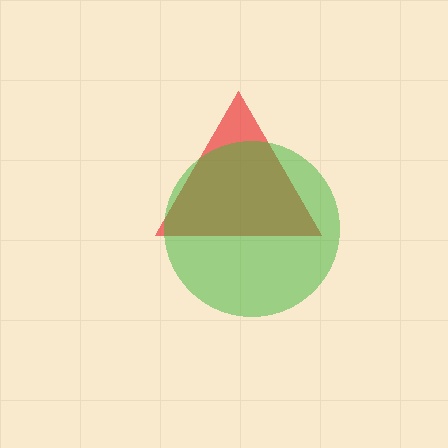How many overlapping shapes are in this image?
There are 2 overlapping shapes in the image.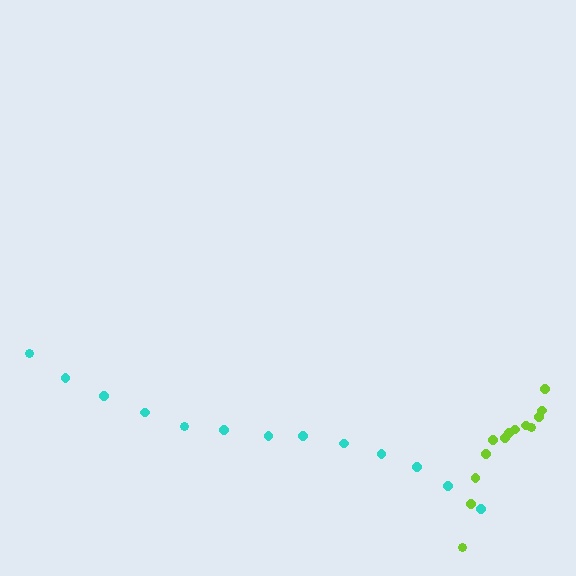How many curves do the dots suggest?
There are 2 distinct paths.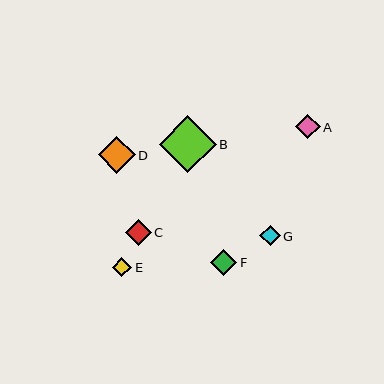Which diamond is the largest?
Diamond B is the largest with a size of approximately 56 pixels.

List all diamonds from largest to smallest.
From largest to smallest: B, D, F, C, A, G, E.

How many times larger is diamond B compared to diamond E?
Diamond B is approximately 2.9 times the size of diamond E.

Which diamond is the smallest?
Diamond E is the smallest with a size of approximately 19 pixels.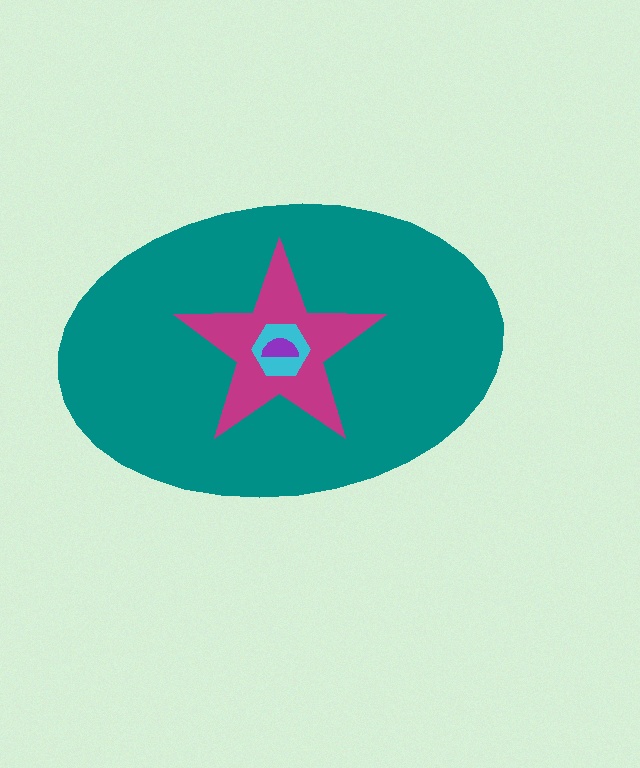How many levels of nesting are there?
4.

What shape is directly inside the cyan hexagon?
The purple semicircle.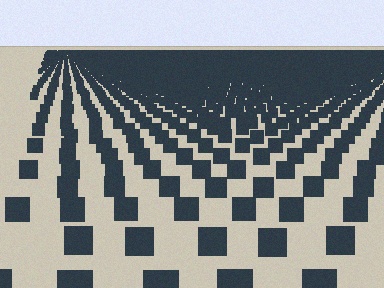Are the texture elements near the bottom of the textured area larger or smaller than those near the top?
Larger. Near the bottom, elements are closer to the viewer and appear at a bigger on-screen size.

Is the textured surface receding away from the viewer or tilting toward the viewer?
The surface is receding away from the viewer. Texture elements get smaller and denser toward the top.